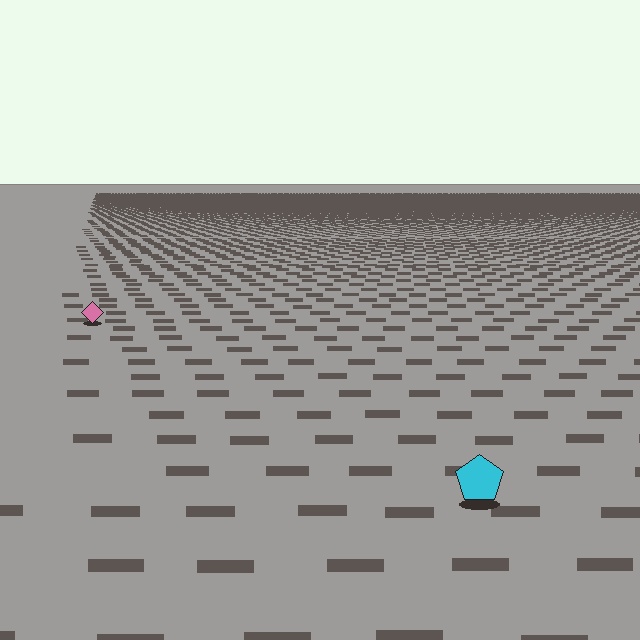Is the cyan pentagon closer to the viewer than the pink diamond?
Yes. The cyan pentagon is closer — you can tell from the texture gradient: the ground texture is coarser near it.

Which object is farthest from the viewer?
The pink diamond is farthest from the viewer. It appears smaller and the ground texture around it is denser.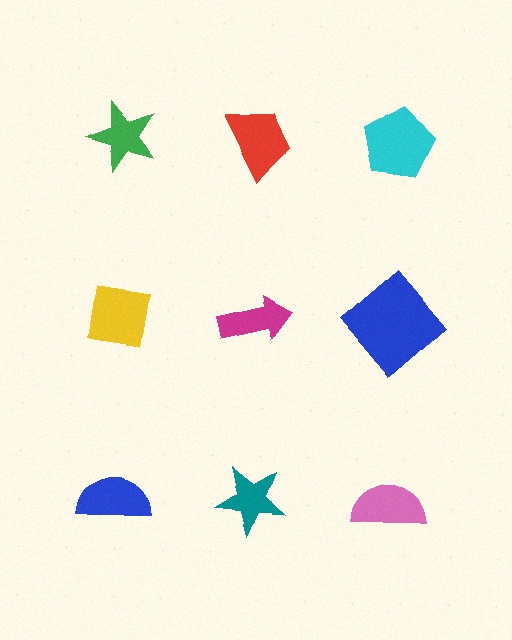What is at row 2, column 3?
A blue diamond.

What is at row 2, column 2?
A magenta arrow.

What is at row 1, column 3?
A cyan pentagon.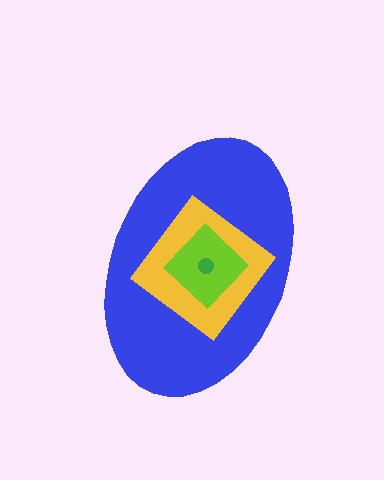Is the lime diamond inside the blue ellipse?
Yes.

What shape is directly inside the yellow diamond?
The lime diamond.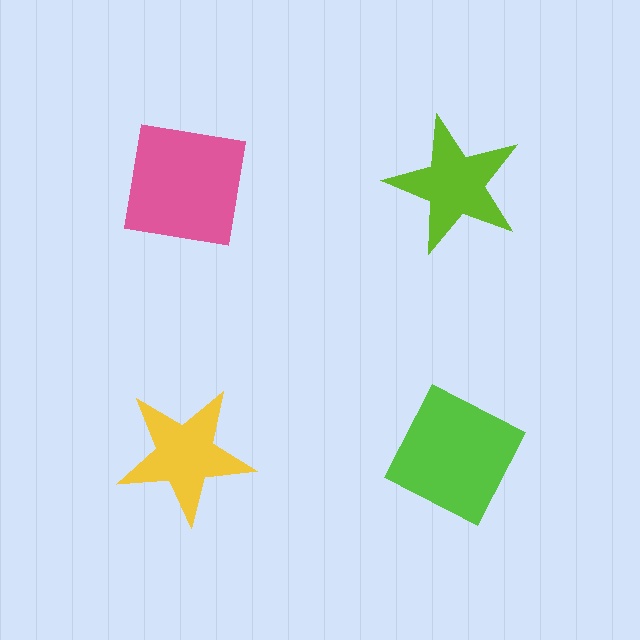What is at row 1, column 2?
A lime star.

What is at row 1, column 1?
A pink square.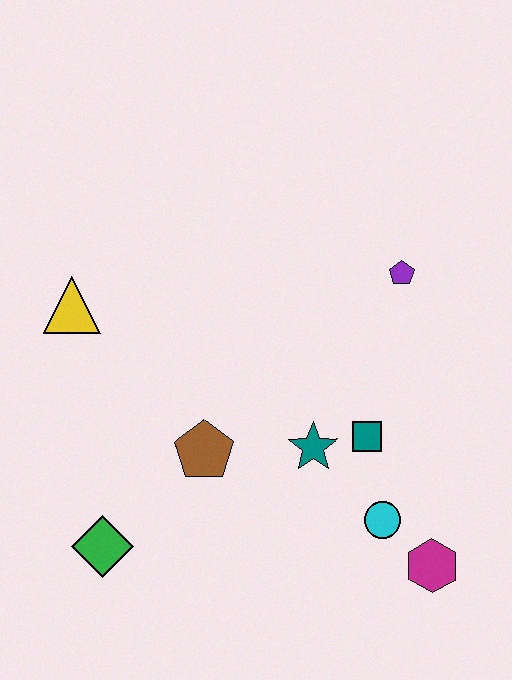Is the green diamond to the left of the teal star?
Yes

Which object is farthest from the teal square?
The yellow triangle is farthest from the teal square.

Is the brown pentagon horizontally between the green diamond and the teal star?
Yes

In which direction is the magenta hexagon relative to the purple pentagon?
The magenta hexagon is below the purple pentagon.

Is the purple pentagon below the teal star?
No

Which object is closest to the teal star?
The teal square is closest to the teal star.